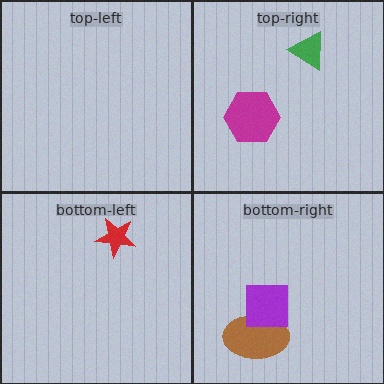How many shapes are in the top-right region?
2.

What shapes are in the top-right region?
The magenta hexagon, the green triangle.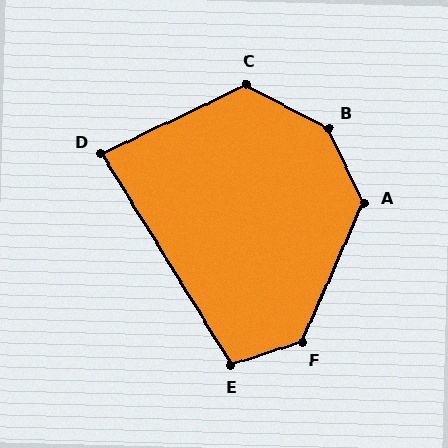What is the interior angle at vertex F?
Approximately 132 degrees (obtuse).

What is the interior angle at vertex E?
Approximately 104 degrees (obtuse).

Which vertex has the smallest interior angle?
D, at approximately 84 degrees.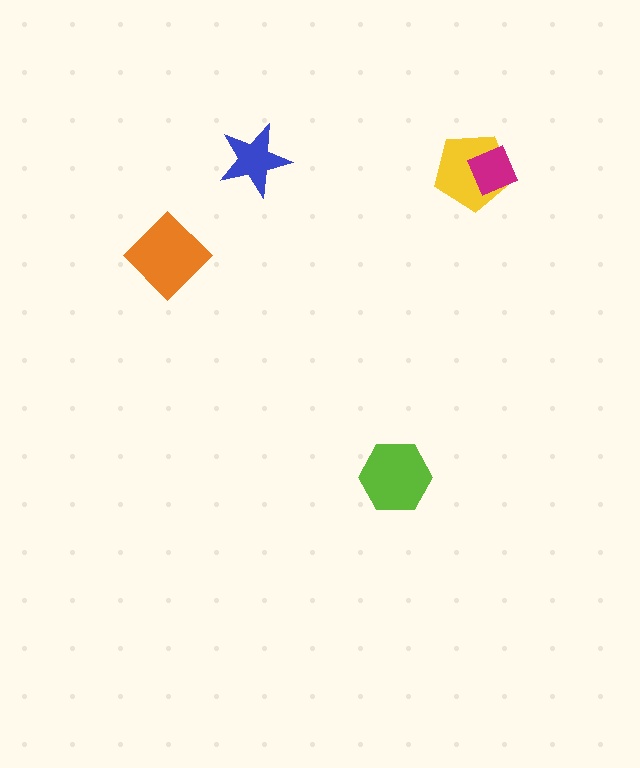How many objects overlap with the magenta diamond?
1 object overlaps with the magenta diamond.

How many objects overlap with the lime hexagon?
0 objects overlap with the lime hexagon.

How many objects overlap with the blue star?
0 objects overlap with the blue star.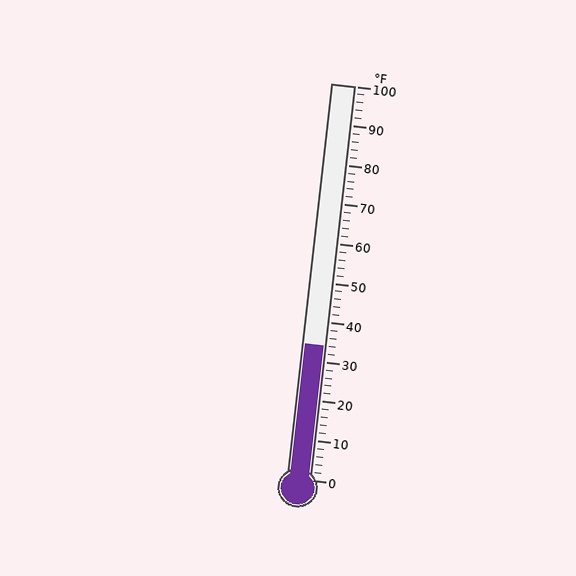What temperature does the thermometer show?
The thermometer shows approximately 34°F.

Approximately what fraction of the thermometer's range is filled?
The thermometer is filled to approximately 35% of its range.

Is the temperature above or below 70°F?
The temperature is below 70°F.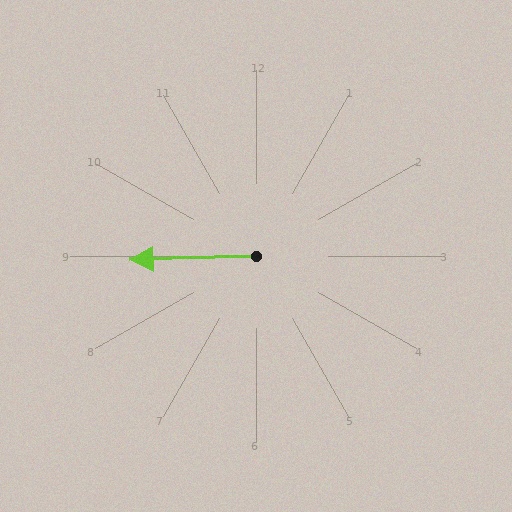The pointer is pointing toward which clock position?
Roughly 9 o'clock.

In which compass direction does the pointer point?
West.